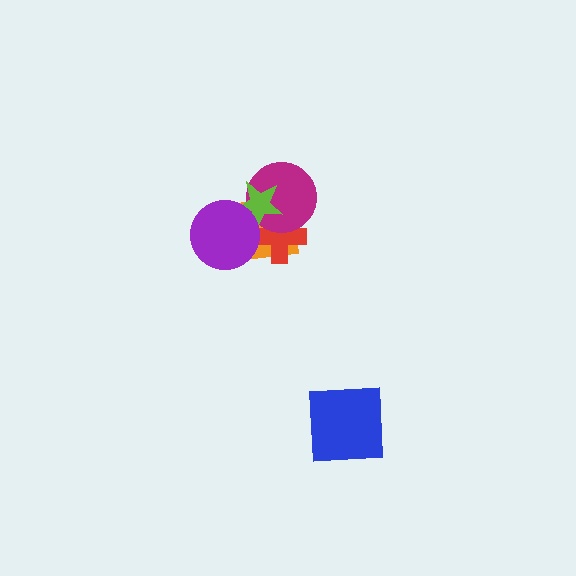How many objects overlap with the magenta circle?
3 objects overlap with the magenta circle.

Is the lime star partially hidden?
Yes, it is partially covered by another shape.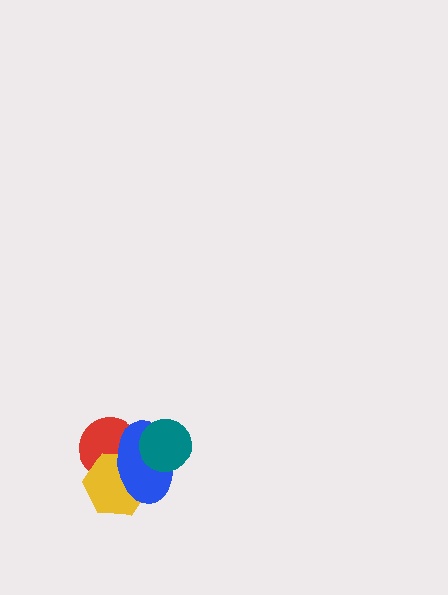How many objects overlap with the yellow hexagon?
2 objects overlap with the yellow hexagon.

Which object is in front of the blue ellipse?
The teal circle is in front of the blue ellipse.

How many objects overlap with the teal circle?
1 object overlaps with the teal circle.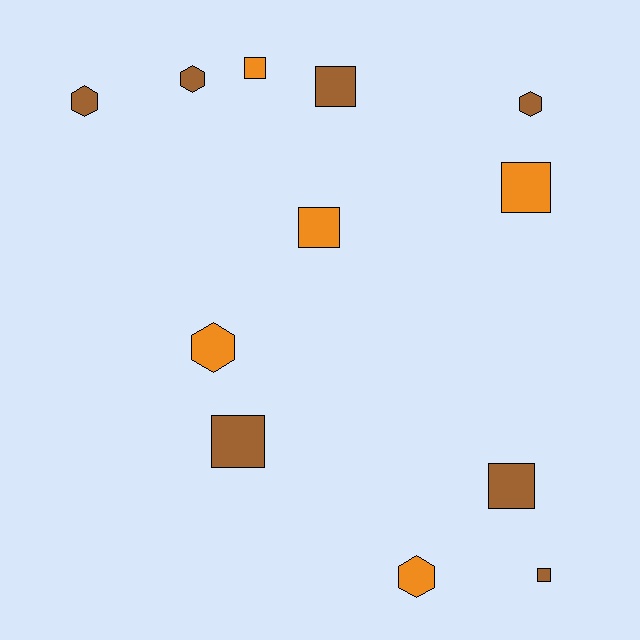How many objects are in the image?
There are 12 objects.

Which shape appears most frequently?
Square, with 7 objects.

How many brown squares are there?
There are 4 brown squares.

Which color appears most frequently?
Brown, with 7 objects.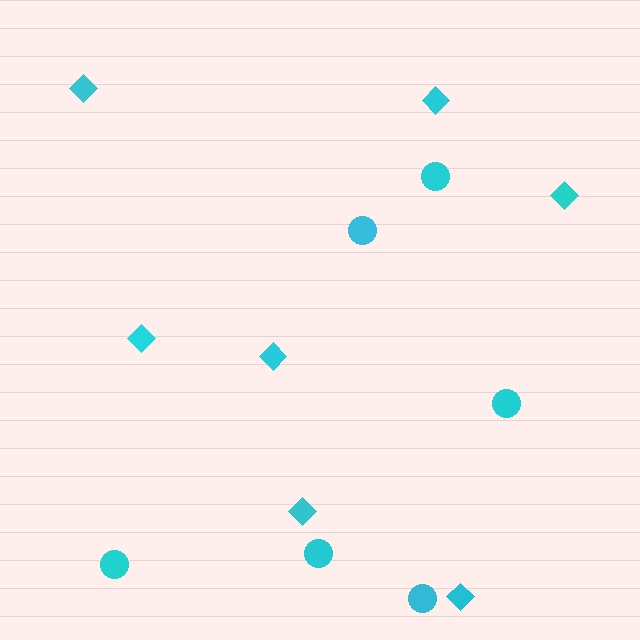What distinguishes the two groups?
There are 2 groups: one group of circles (6) and one group of diamonds (7).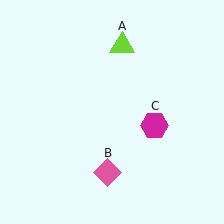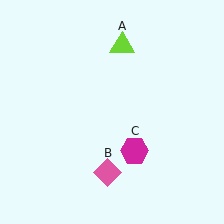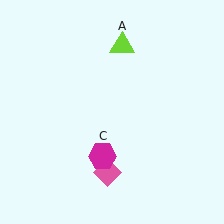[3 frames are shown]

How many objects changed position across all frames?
1 object changed position: magenta hexagon (object C).